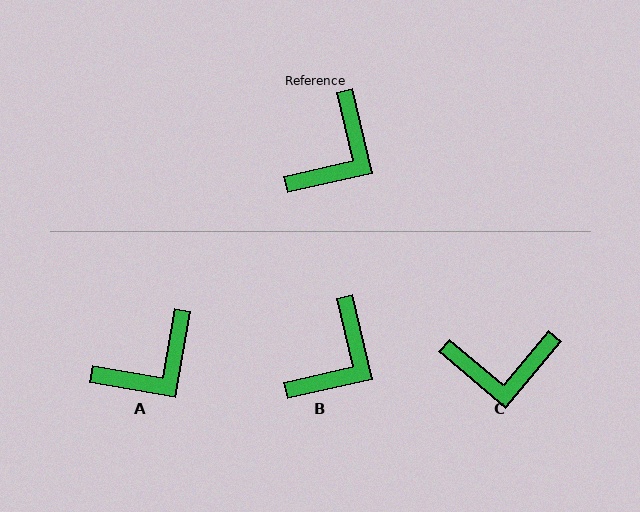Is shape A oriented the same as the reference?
No, it is off by about 23 degrees.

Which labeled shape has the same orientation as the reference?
B.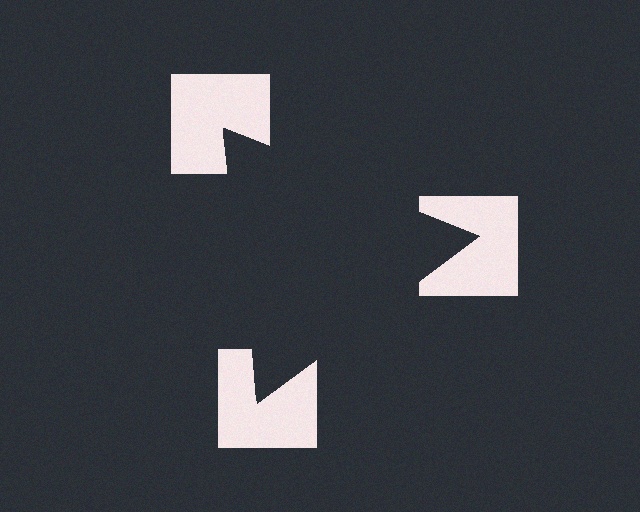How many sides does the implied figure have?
3 sides.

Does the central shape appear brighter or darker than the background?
It typically appears slightly darker than the background, even though no actual brightness change is drawn.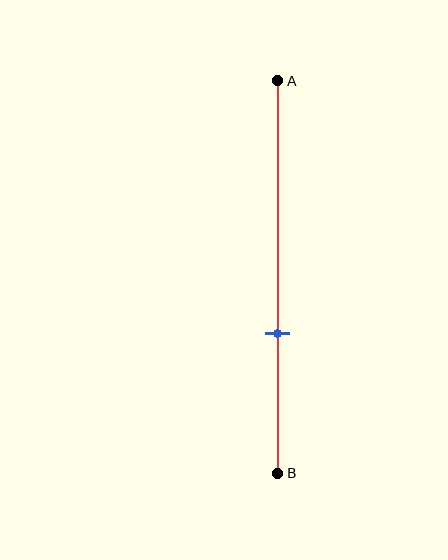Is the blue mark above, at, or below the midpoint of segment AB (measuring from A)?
The blue mark is below the midpoint of segment AB.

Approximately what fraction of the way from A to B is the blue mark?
The blue mark is approximately 65% of the way from A to B.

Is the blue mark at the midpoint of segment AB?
No, the mark is at about 65% from A, not at the 50% midpoint.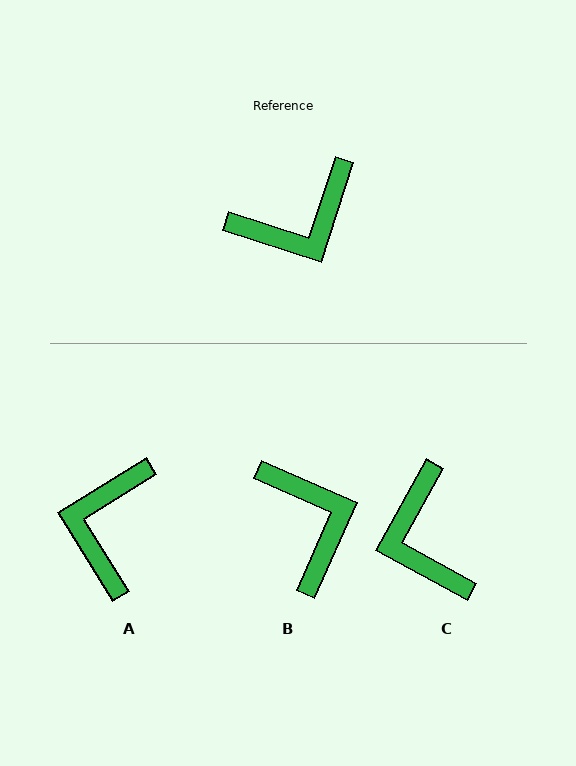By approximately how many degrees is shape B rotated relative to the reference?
Approximately 84 degrees counter-clockwise.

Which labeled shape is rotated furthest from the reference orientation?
A, about 130 degrees away.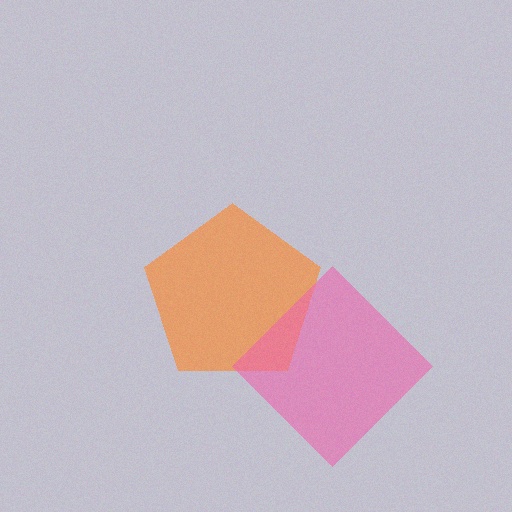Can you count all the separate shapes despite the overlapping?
Yes, there are 2 separate shapes.